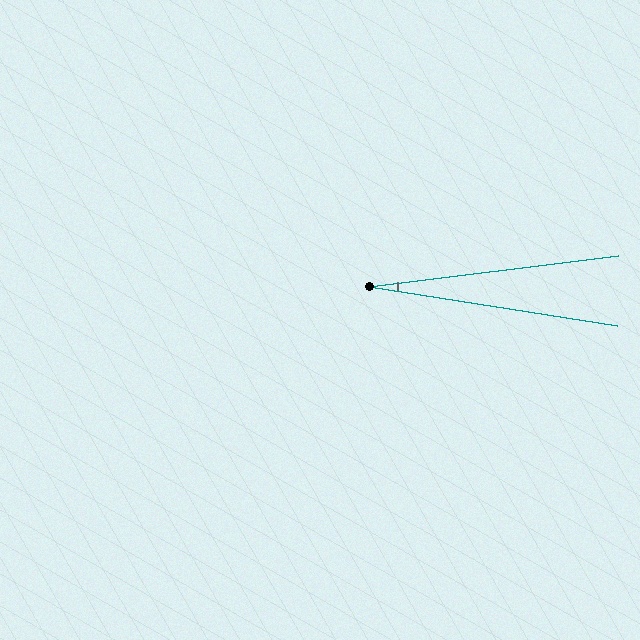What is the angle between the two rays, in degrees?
Approximately 16 degrees.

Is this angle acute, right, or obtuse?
It is acute.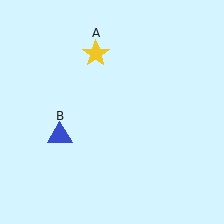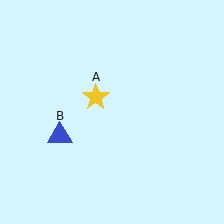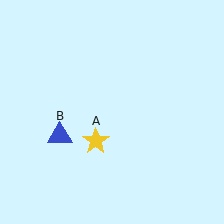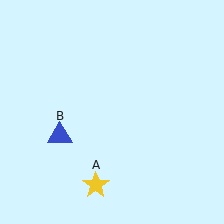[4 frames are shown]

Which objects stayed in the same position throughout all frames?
Blue triangle (object B) remained stationary.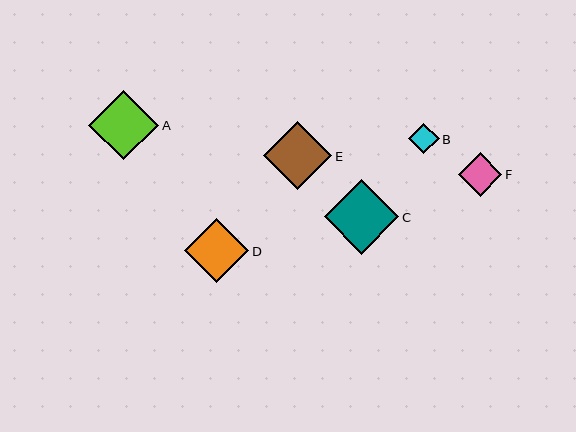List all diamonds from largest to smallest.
From largest to smallest: C, A, E, D, F, B.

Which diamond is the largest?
Diamond C is the largest with a size of approximately 75 pixels.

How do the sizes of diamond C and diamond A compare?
Diamond C and diamond A are approximately the same size.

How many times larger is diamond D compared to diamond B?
Diamond D is approximately 2.1 times the size of diamond B.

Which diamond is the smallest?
Diamond B is the smallest with a size of approximately 31 pixels.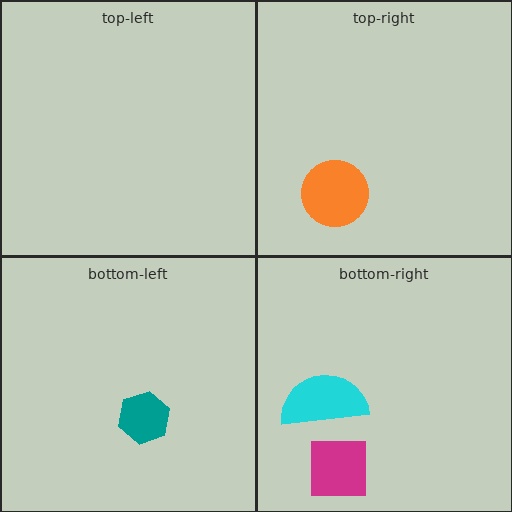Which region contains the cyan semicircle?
The bottom-right region.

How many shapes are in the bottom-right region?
2.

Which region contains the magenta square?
The bottom-right region.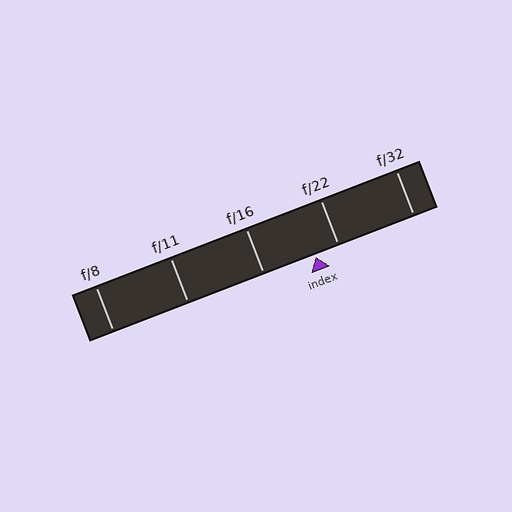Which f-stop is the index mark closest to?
The index mark is closest to f/22.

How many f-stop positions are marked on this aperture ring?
There are 5 f-stop positions marked.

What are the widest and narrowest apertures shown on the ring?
The widest aperture shown is f/8 and the narrowest is f/32.